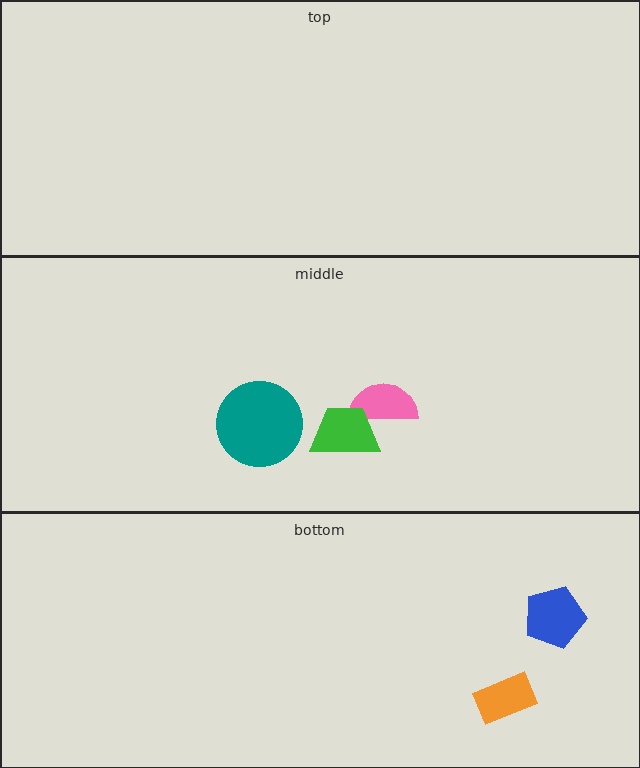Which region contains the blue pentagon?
The bottom region.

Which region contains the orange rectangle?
The bottom region.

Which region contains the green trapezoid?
The middle region.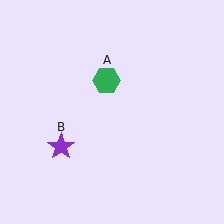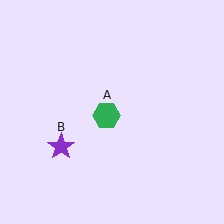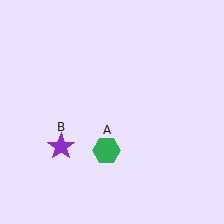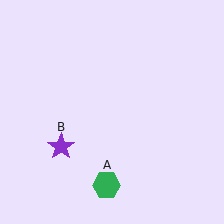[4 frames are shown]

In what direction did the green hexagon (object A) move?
The green hexagon (object A) moved down.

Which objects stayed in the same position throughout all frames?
Purple star (object B) remained stationary.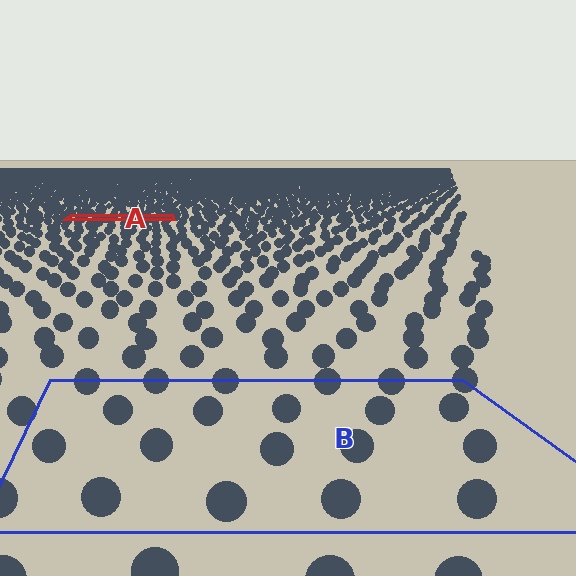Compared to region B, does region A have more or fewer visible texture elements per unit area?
Region A has more texture elements per unit area — they are packed more densely because it is farther away.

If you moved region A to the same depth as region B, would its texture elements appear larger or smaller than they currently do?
They would appear larger. At a closer depth, the same texture elements are projected at a bigger on-screen size.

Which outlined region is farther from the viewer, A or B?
Region A is farther from the viewer — the texture elements inside it appear smaller and more densely packed.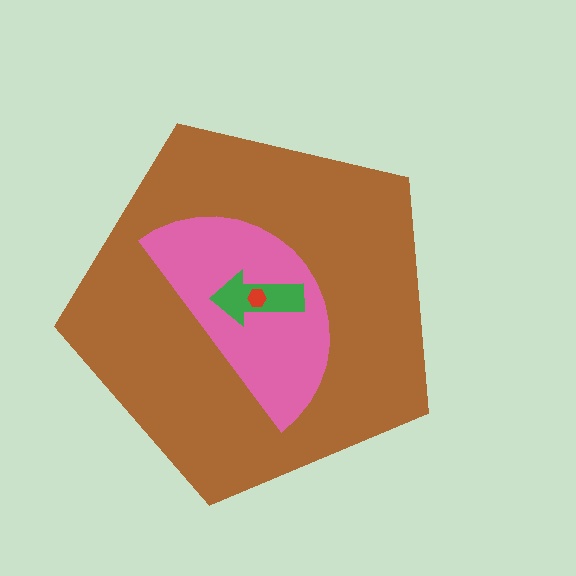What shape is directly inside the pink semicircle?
The green arrow.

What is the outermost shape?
The brown pentagon.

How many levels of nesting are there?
4.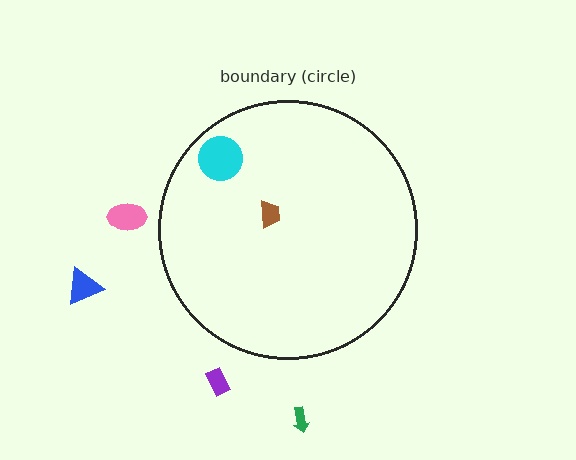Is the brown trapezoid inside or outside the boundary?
Inside.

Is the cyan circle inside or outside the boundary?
Inside.